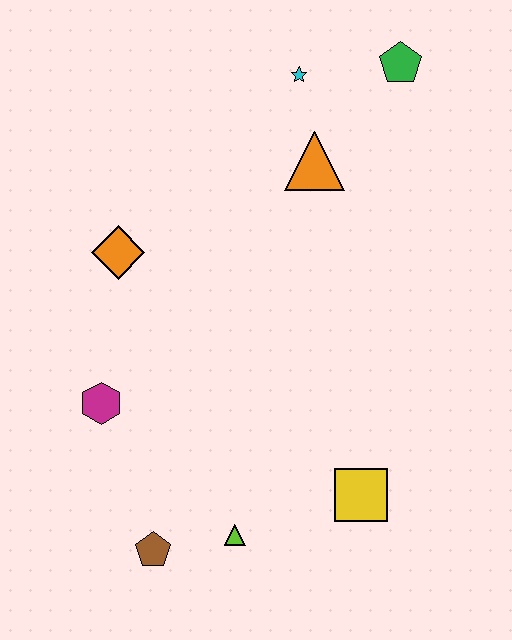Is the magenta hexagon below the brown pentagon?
No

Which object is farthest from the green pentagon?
The brown pentagon is farthest from the green pentagon.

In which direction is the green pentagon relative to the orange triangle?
The green pentagon is above the orange triangle.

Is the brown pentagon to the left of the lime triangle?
Yes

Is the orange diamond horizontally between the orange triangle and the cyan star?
No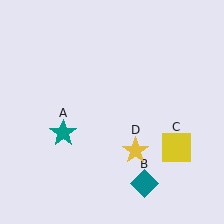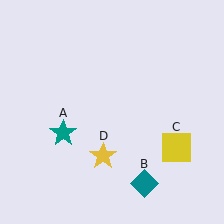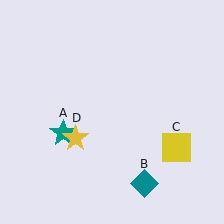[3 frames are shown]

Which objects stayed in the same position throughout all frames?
Teal star (object A) and teal diamond (object B) and yellow square (object C) remained stationary.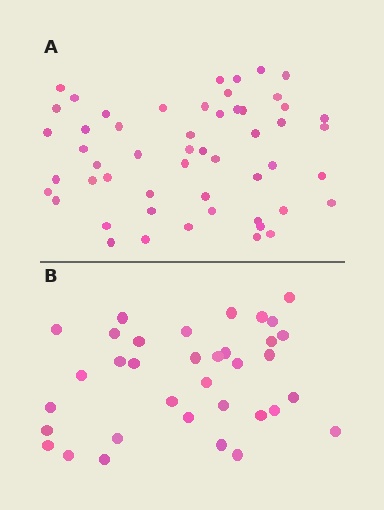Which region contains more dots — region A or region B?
Region A (the top region) has more dots.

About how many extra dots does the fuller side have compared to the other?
Region A has approximately 20 more dots than region B.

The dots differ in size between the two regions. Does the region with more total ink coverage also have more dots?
No. Region B has more total ink coverage because its dots are larger, but region A actually contains more individual dots. Total area can be misleading — the number of items is what matters here.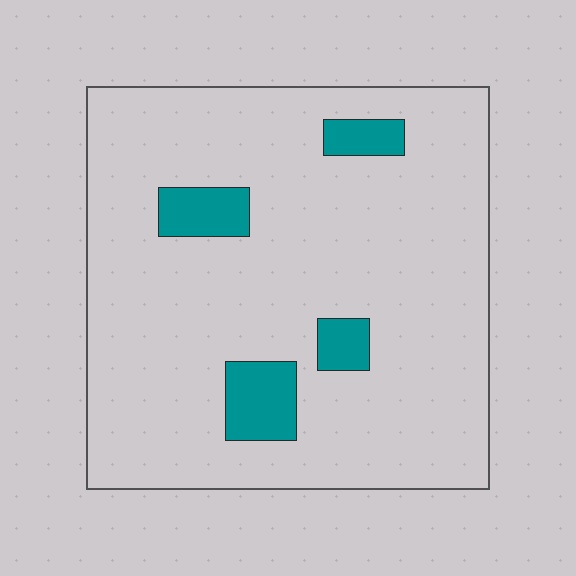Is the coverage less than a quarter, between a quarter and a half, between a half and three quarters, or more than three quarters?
Less than a quarter.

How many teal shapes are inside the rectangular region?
4.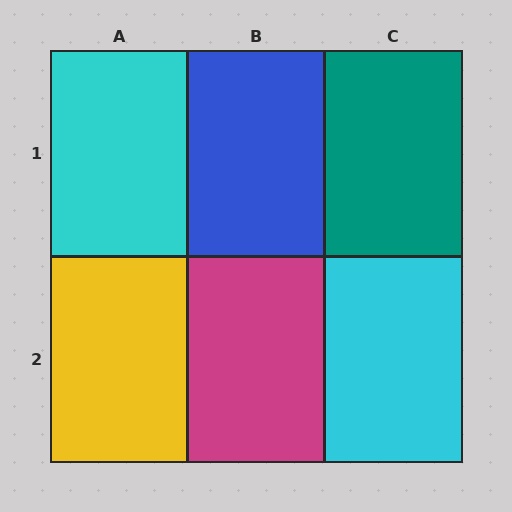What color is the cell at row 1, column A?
Cyan.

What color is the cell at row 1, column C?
Teal.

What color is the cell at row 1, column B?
Blue.